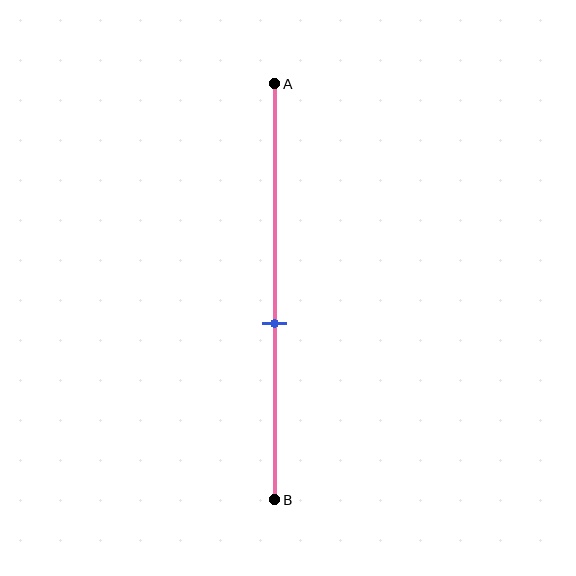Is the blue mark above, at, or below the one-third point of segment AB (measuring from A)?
The blue mark is below the one-third point of segment AB.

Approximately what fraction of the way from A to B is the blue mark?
The blue mark is approximately 60% of the way from A to B.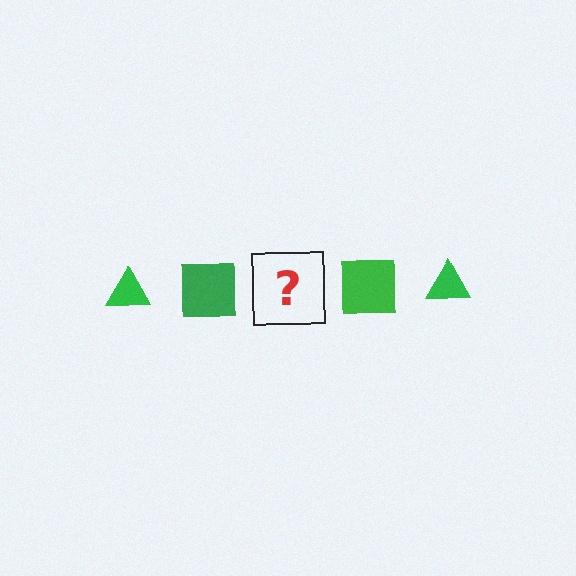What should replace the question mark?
The question mark should be replaced with a green triangle.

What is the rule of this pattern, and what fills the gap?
The rule is that the pattern cycles through triangle, square shapes in green. The gap should be filled with a green triangle.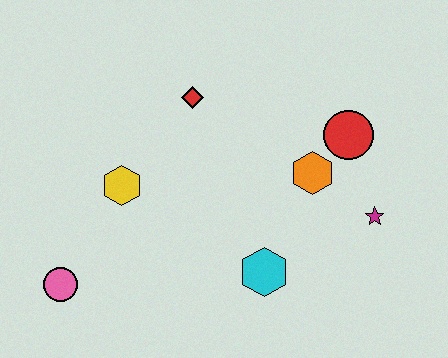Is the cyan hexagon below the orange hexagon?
Yes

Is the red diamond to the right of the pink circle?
Yes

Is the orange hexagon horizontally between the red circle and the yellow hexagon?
Yes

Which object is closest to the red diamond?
The yellow hexagon is closest to the red diamond.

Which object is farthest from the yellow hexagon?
The magenta star is farthest from the yellow hexagon.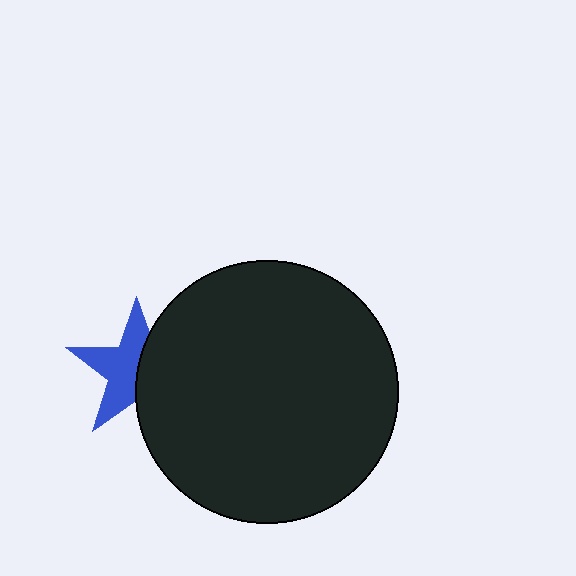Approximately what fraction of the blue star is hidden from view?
Roughly 44% of the blue star is hidden behind the black circle.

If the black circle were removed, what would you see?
You would see the complete blue star.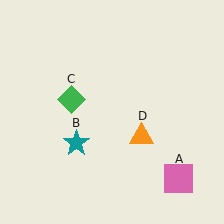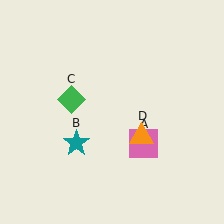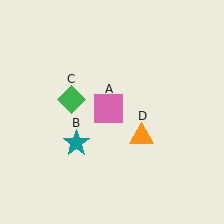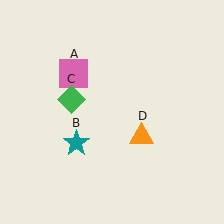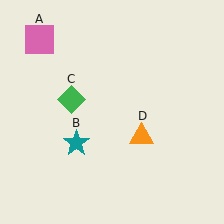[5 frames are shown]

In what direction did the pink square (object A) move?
The pink square (object A) moved up and to the left.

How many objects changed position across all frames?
1 object changed position: pink square (object A).